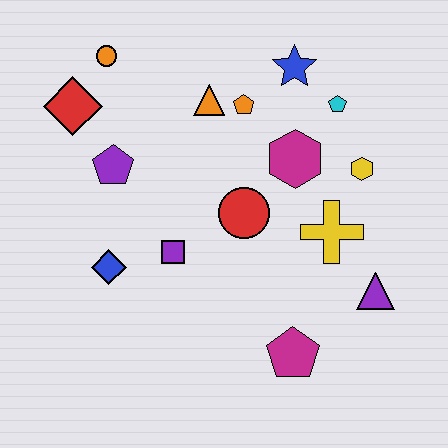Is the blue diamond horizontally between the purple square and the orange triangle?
No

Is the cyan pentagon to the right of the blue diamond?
Yes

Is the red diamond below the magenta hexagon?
No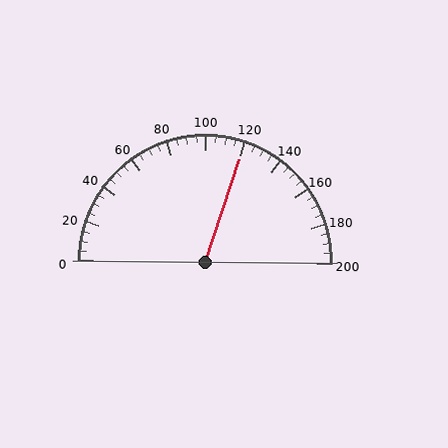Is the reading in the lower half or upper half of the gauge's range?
The reading is in the upper half of the range (0 to 200).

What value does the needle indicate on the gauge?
The needle indicates approximately 120.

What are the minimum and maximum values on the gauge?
The gauge ranges from 0 to 200.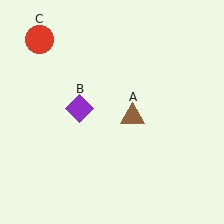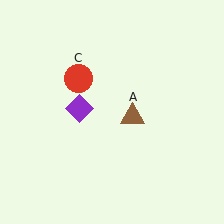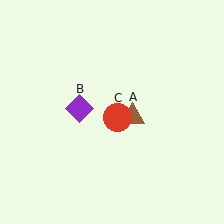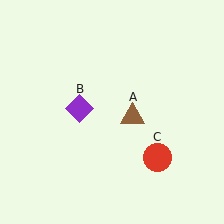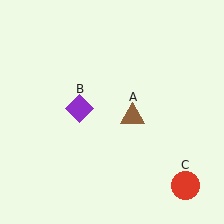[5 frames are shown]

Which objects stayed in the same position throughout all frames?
Brown triangle (object A) and purple diamond (object B) remained stationary.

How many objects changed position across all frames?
1 object changed position: red circle (object C).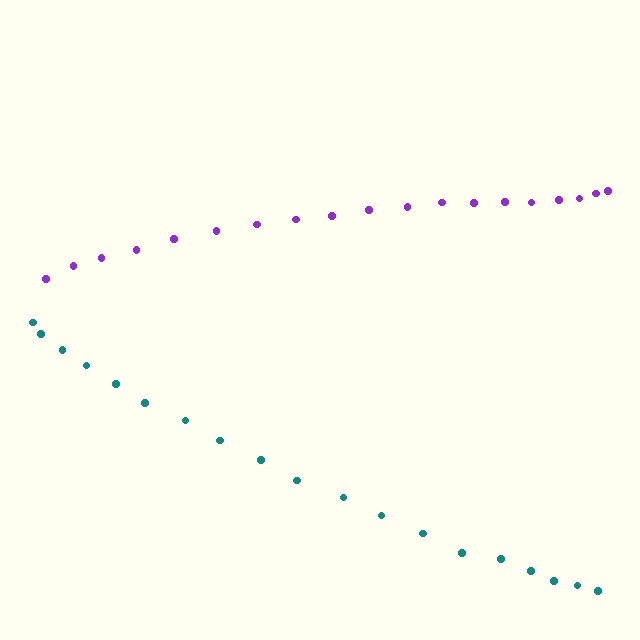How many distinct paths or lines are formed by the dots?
There are 2 distinct paths.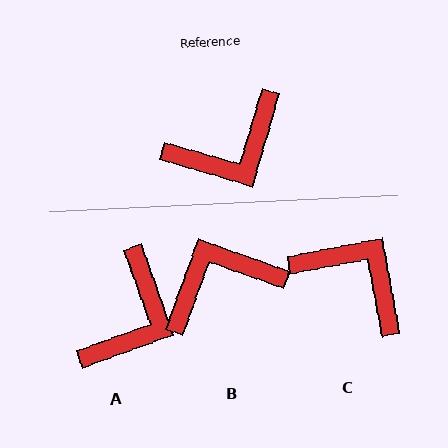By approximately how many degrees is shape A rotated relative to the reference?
Approximately 36 degrees counter-clockwise.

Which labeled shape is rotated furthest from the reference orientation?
B, about 177 degrees away.